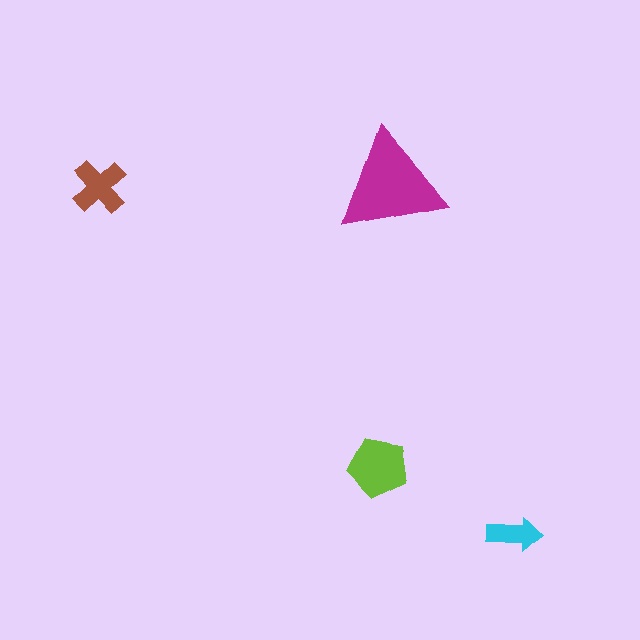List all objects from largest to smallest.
The magenta triangle, the lime pentagon, the brown cross, the cyan arrow.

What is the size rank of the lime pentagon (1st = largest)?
2nd.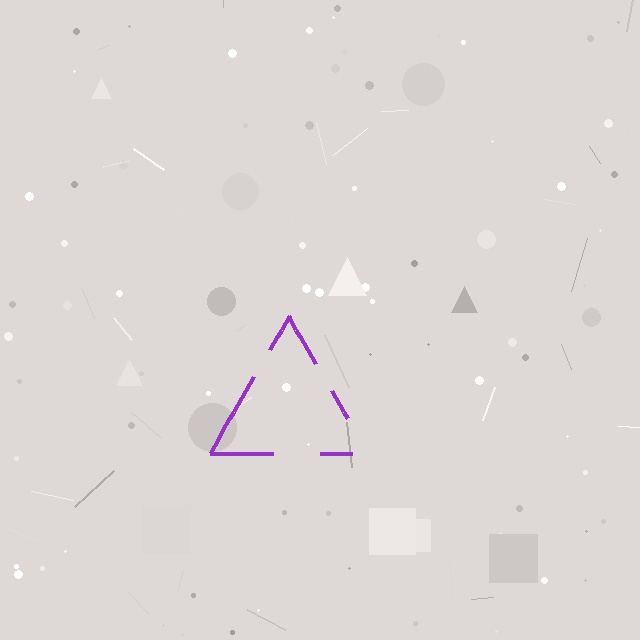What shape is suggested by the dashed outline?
The dashed outline suggests a triangle.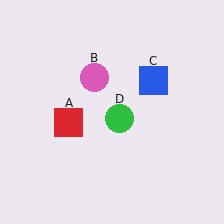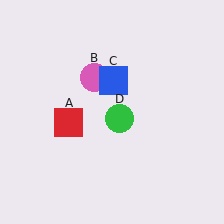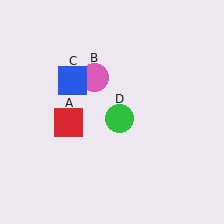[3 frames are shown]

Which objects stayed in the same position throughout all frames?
Red square (object A) and pink circle (object B) and green circle (object D) remained stationary.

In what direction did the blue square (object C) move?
The blue square (object C) moved left.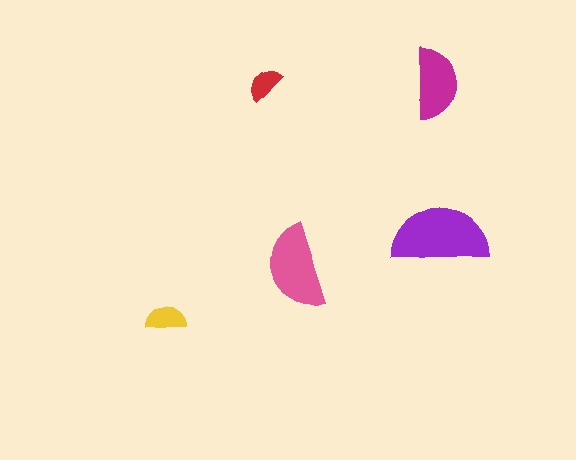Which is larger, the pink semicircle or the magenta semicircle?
The pink one.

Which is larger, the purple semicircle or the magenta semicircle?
The purple one.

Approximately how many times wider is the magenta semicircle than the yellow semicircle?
About 2 times wider.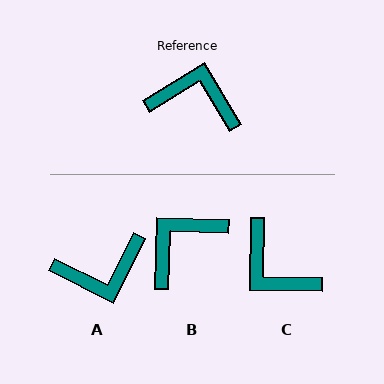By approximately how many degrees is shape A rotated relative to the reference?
Approximately 148 degrees clockwise.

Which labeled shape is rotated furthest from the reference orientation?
C, about 148 degrees away.